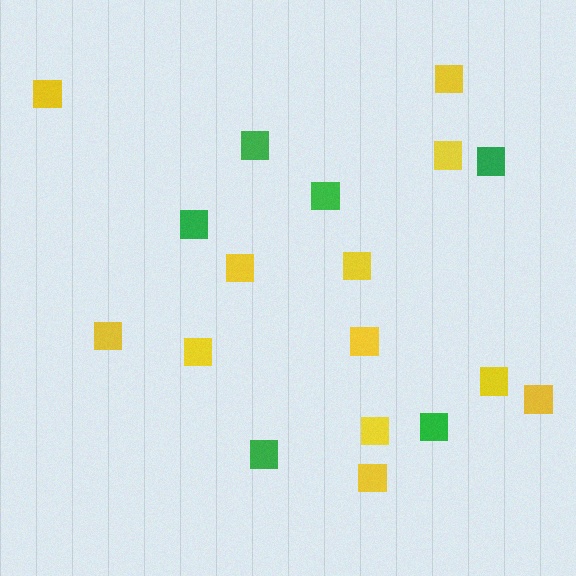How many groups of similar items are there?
There are 2 groups: one group of yellow squares (12) and one group of green squares (6).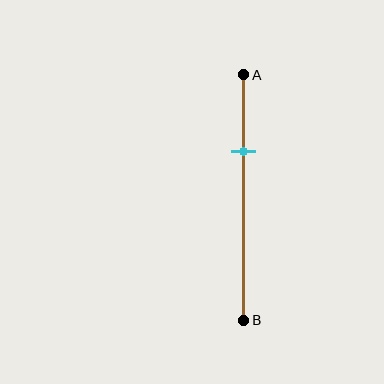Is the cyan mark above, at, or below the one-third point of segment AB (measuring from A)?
The cyan mark is approximately at the one-third point of segment AB.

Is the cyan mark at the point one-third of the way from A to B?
Yes, the mark is approximately at the one-third point.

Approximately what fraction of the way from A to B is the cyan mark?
The cyan mark is approximately 30% of the way from A to B.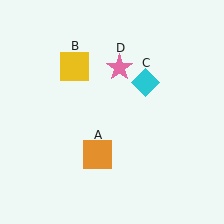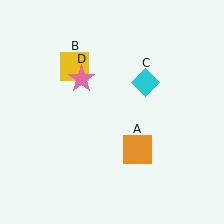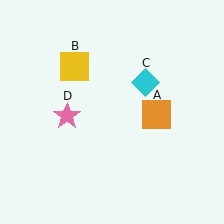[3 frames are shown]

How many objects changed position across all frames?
2 objects changed position: orange square (object A), pink star (object D).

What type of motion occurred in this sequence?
The orange square (object A), pink star (object D) rotated counterclockwise around the center of the scene.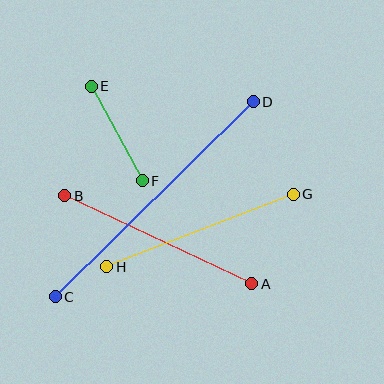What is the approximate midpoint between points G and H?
The midpoint is at approximately (200, 231) pixels.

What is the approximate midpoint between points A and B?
The midpoint is at approximately (158, 240) pixels.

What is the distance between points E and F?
The distance is approximately 107 pixels.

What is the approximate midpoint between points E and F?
The midpoint is at approximately (117, 133) pixels.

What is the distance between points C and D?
The distance is approximately 278 pixels.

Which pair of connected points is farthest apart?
Points C and D are farthest apart.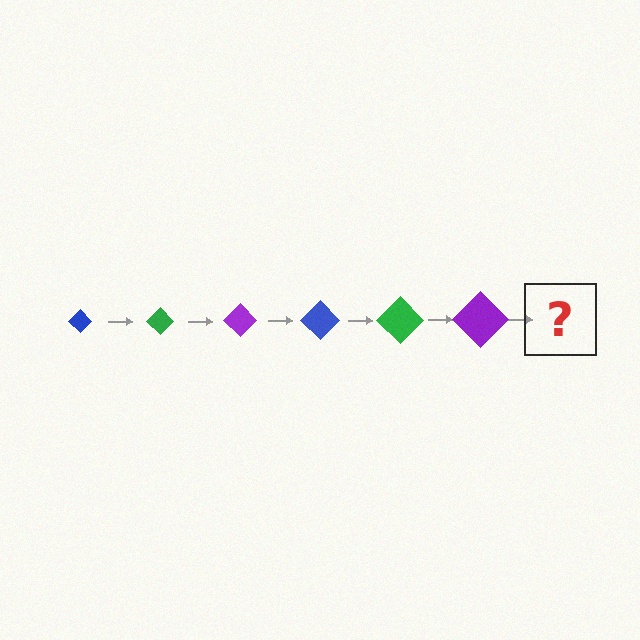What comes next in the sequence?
The next element should be a blue diamond, larger than the previous one.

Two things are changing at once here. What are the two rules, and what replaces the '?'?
The two rules are that the diamond grows larger each step and the color cycles through blue, green, and purple. The '?' should be a blue diamond, larger than the previous one.